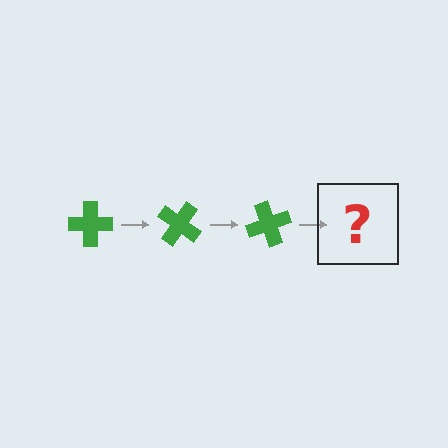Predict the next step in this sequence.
The next step is a green cross rotated 105 degrees.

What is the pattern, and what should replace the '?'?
The pattern is that the cross rotates 35 degrees each step. The '?' should be a green cross rotated 105 degrees.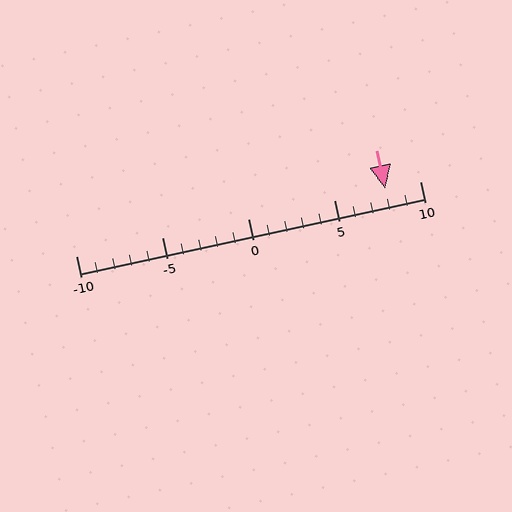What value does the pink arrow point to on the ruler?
The pink arrow points to approximately 8.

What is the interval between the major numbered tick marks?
The major tick marks are spaced 5 units apart.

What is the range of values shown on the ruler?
The ruler shows values from -10 to 10.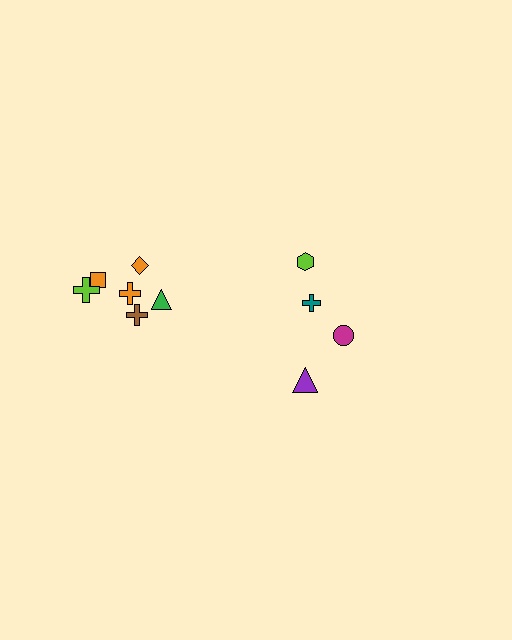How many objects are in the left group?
There are 6 objects.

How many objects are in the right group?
There are 4 objects.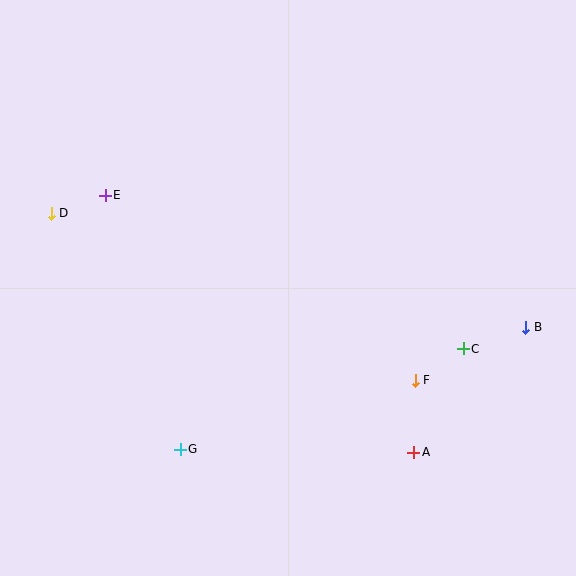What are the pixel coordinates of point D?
Point D is at (51, 213).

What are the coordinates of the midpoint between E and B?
The midpoint between E and B is at (316, 261).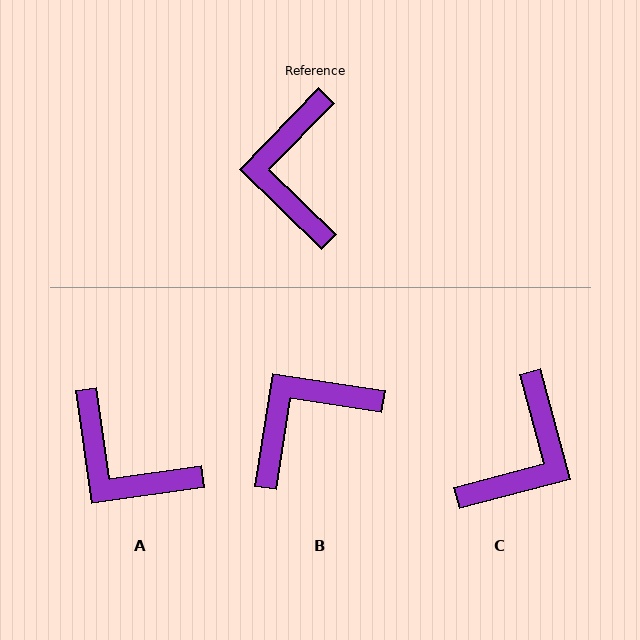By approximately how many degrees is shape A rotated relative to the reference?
Approximately 52 degrees counter-clockwise.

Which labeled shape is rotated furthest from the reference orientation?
C, about 149 degrees away.